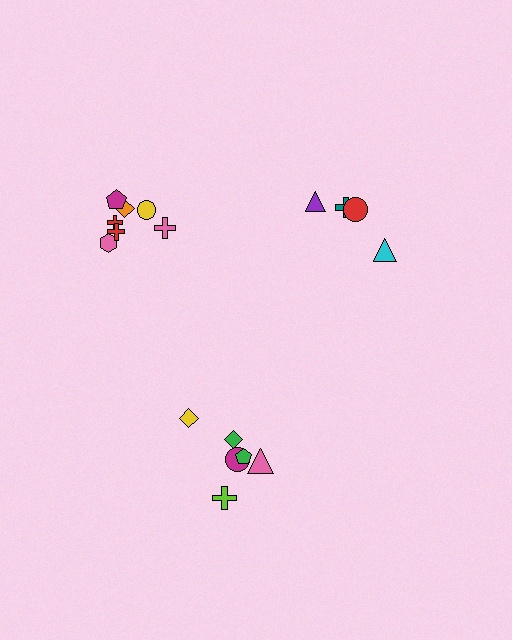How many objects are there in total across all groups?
There are 17 objects.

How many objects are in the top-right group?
There are 4 objects.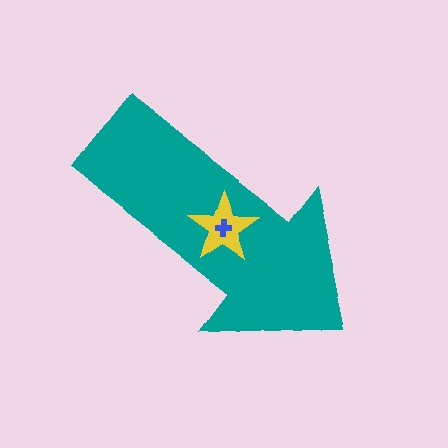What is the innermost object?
The blue cross.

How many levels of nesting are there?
3.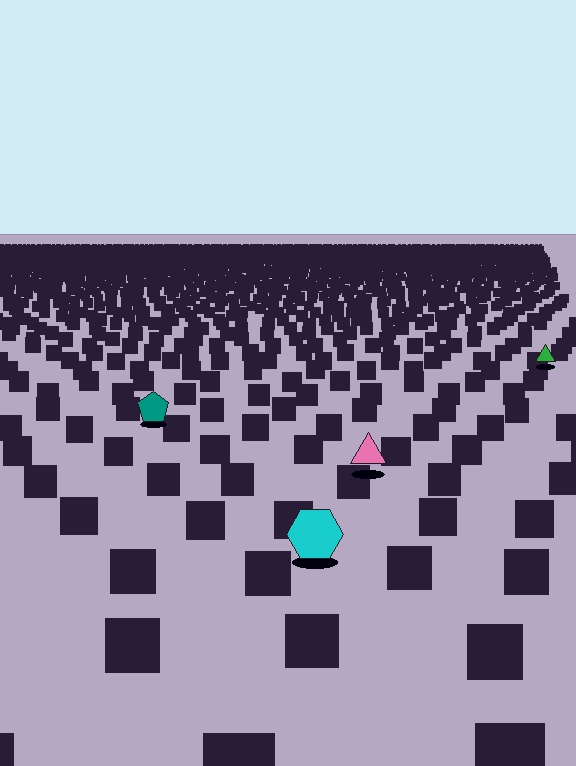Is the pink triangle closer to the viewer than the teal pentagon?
Yes. The pink triangle is closer — you can tell from the texture gradient: the ground texture is coarser near it.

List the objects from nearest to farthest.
From nearest to farthest: the cyan hexagon, the pink triangle, the teal pentagon, the green triangle.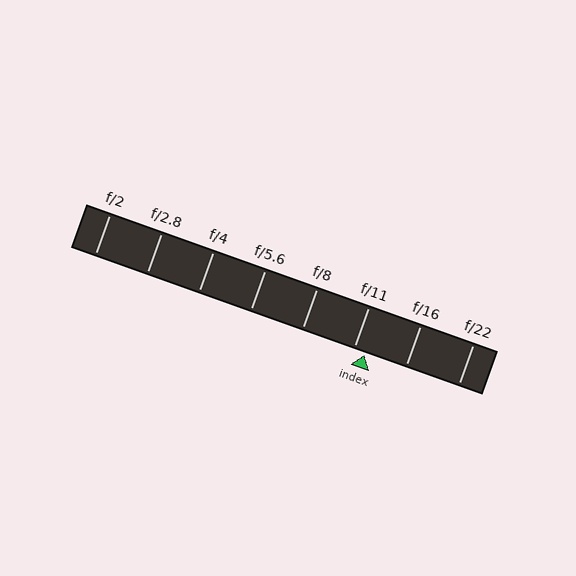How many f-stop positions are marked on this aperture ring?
There are 8 f-stop positions marked.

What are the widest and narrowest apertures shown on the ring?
The widest aperture shown is f/2 and the narrowest is f/22.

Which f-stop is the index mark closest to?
The index mark is closest to f/11.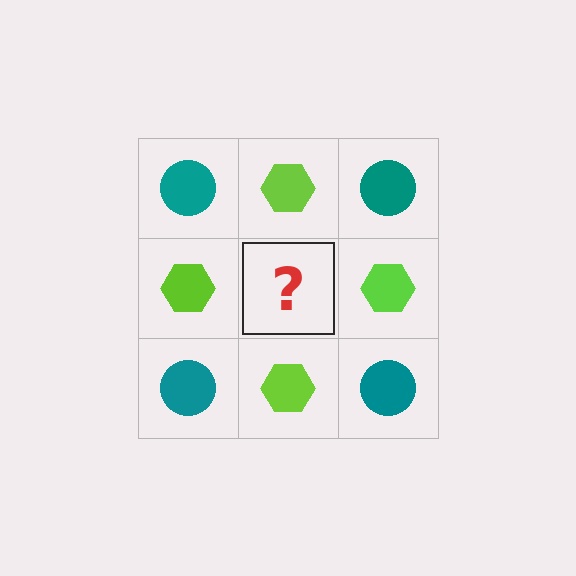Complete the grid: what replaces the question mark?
The question mark should be replaced with a teal circle.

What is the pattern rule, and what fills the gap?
The rule is that it alternates teal circle and lime hexagon in a checkerboard pattern. The gap should be filled with a teal circle.